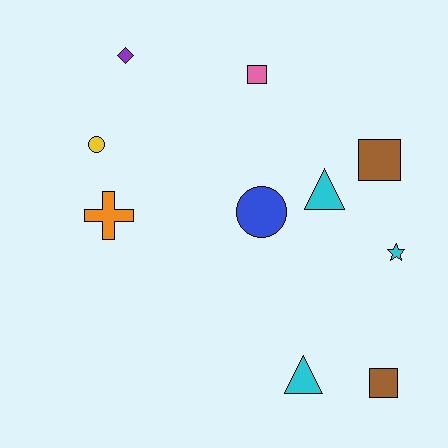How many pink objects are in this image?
There is 1 pink object.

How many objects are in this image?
There are 10 objects.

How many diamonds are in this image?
There is 1 diamond.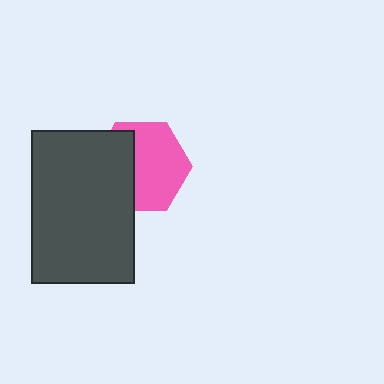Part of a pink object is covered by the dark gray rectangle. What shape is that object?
It is a hexagon.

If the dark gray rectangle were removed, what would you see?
You would see the complete pink hexagon.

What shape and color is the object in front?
The object in front is a dark gray rectangle.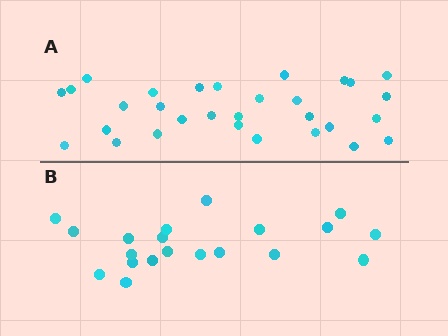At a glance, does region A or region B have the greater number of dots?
Region A (the top region) has more dots.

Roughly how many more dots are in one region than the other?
Region A has roughly 10 or so more dots than region B.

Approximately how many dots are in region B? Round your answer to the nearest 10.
About 20 dots.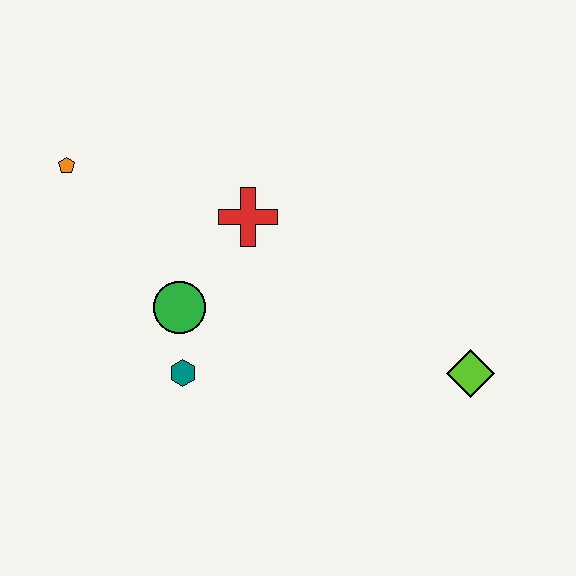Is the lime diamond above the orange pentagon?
No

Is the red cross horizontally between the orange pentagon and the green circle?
No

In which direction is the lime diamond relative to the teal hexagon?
The lime diamond is to the right of the teal hexagon.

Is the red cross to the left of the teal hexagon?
No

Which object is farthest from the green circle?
The lime diamond is farthest from the green circle.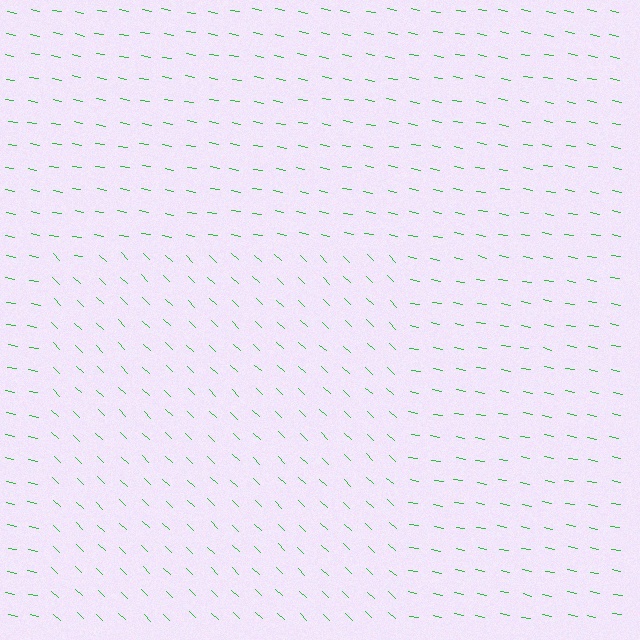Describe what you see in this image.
The image is filled with small green line segments. A rectangle region in the image has lines oriented differently from the surrounding lines, creating a visible texture boundary.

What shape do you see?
I see a rectangle.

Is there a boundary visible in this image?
Yes, there is a texture boundary formed by a change in line orientation.